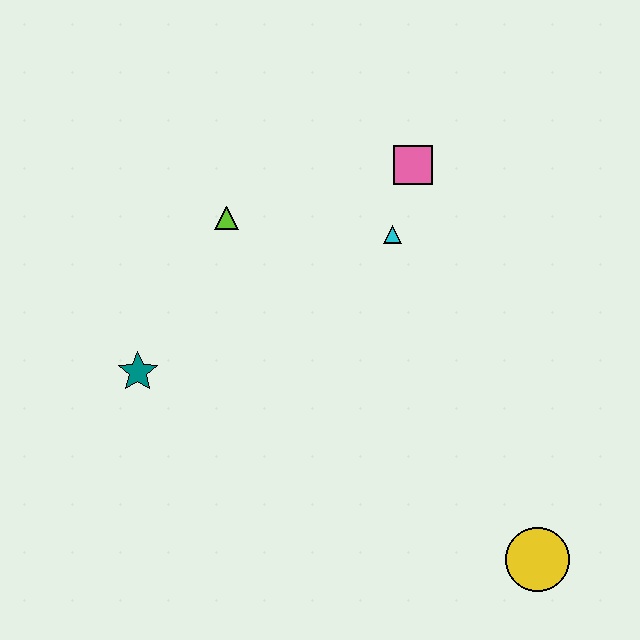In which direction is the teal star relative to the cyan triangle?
The teal star is to the left of the cyan triangle.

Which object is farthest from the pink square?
The yellow circle is farthest from the pink square.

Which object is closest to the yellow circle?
The cyan triangle is closest to the yellow circle.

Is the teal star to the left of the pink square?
Yes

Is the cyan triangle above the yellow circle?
Yes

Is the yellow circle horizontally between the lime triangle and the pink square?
No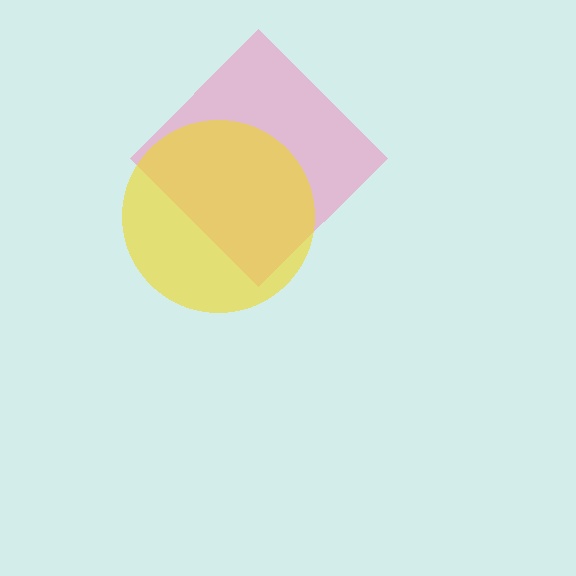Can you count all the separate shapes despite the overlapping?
Yes, there are 2 separate shapes.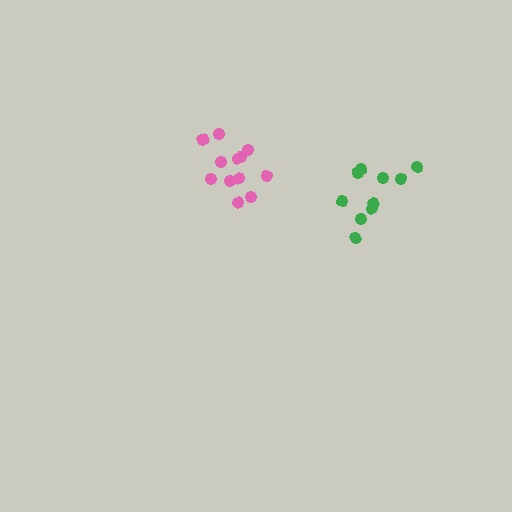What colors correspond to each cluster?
The clusters are colored: pink, green.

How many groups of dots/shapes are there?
There are 2 groups.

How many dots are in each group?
Group 1: 12 dots, Group 2: 10 dots (22 total).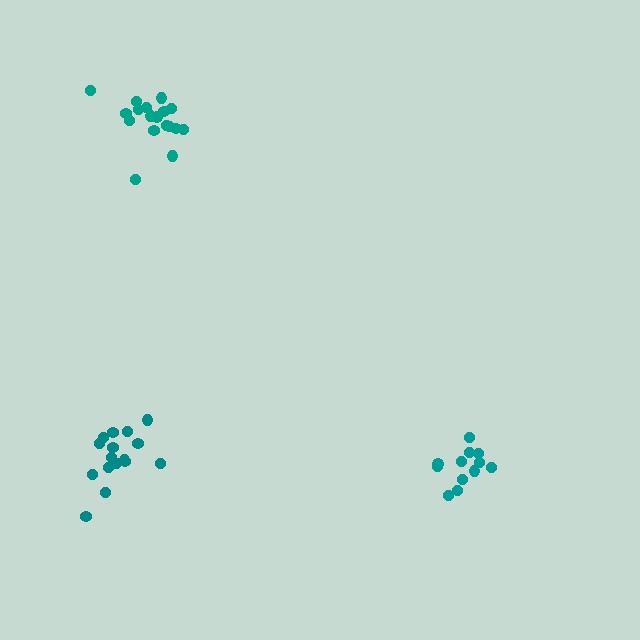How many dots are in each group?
Group 1: 18 dots, Group 2: 12 dots, Group 3: 16 dots (46 total).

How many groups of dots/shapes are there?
There are 3 groups.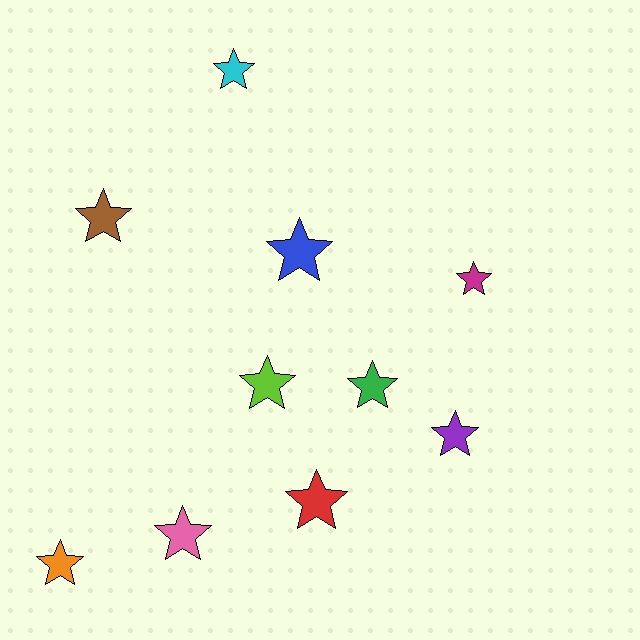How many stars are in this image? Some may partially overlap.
There are 10 stars.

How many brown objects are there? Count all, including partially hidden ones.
There is 1 brown object.